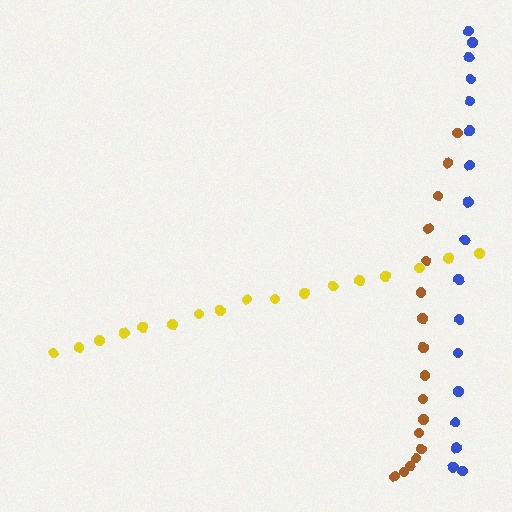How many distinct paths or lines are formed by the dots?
There are 3 distinct paths.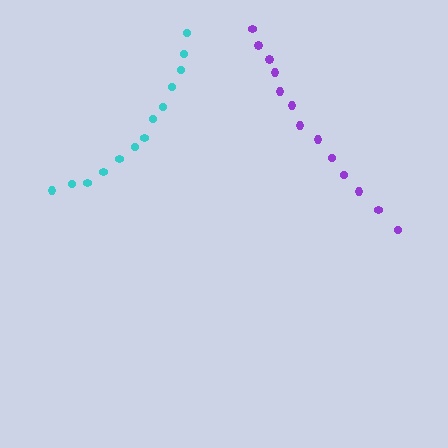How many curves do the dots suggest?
There are 2 distinct paths.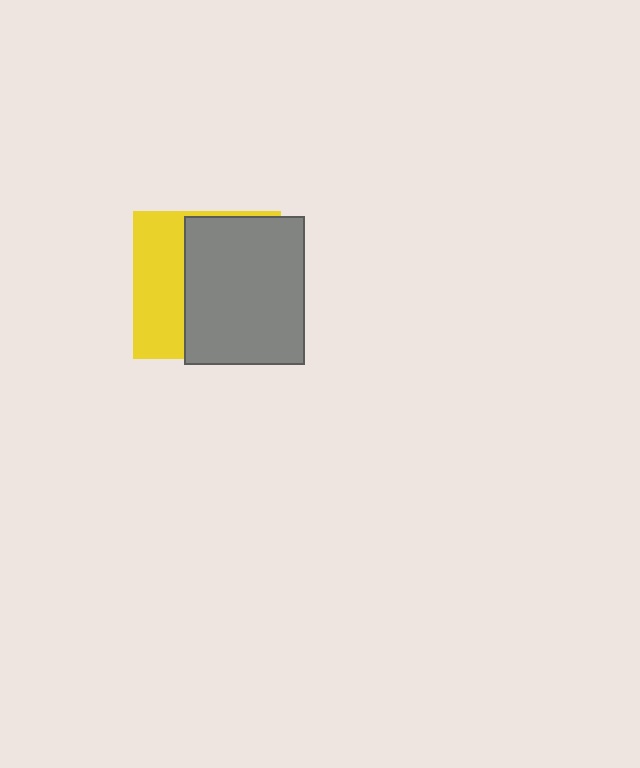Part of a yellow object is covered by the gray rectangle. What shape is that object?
It is a square.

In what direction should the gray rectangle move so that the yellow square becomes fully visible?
The gray rectangle should move right. That is the shortest direction to clear the overlap and leave the yellow square fully visible.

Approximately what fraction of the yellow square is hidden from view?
Roughly 64% of the yellow square is hidden behind the gray rectangle.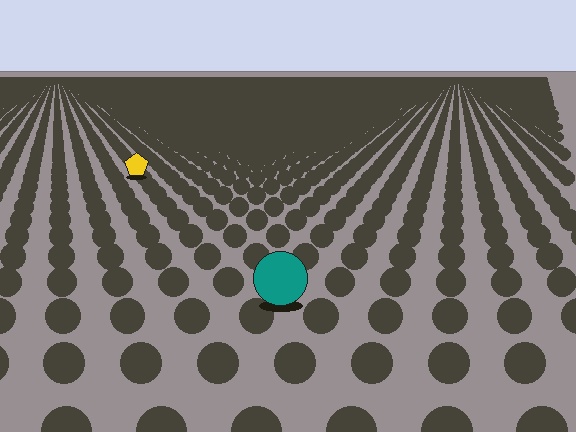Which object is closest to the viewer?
The teal circle is closest. The texture marks near it are larger and more spread out.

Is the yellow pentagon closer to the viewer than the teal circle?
No. The teal circle is closer — you can tell from the texture gradient: the ground texture is coarser near it.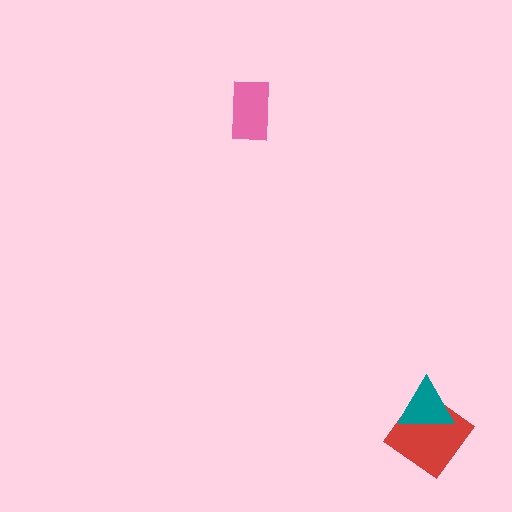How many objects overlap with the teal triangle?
1 object overlaps with the teal triangle.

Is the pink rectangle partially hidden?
No, no other shape covers it.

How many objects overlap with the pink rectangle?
0 objects overlap with the pink rectangle.